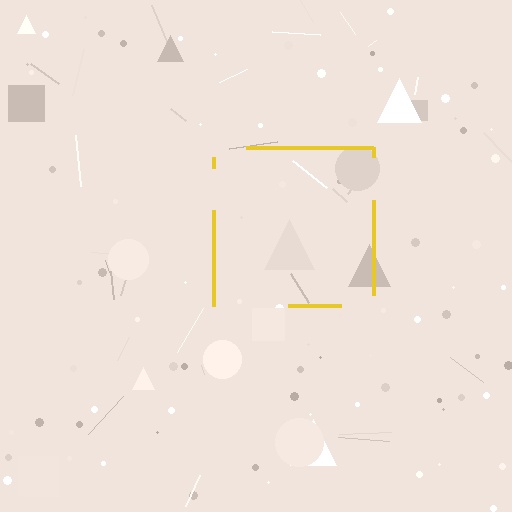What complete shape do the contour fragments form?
The contour fragments form a square.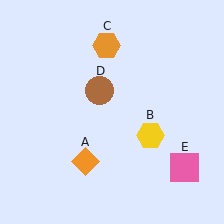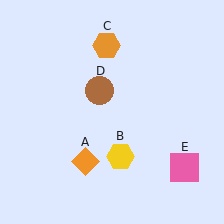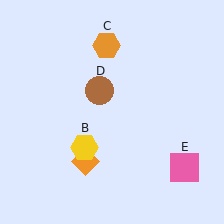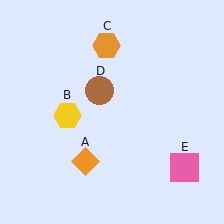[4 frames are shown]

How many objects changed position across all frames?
1 object changed position: yellow hexagon (object B).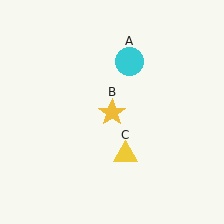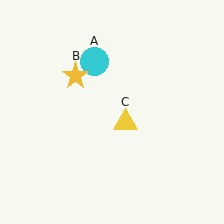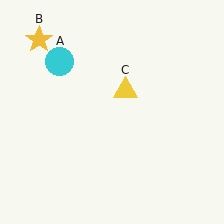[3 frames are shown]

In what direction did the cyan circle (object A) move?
The cyan circle (object A) moved left.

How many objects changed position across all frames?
3 objects changed position: cyan circle (object A), yellow star (object B), yellow triangle (object C).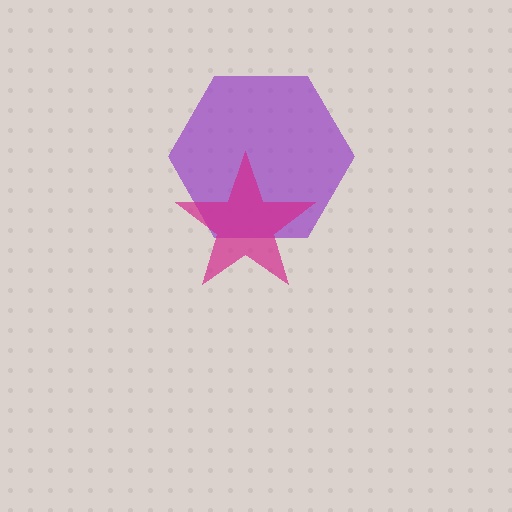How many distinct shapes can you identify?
There are 2 distinct shapes: a purple hexagon, a magenta star.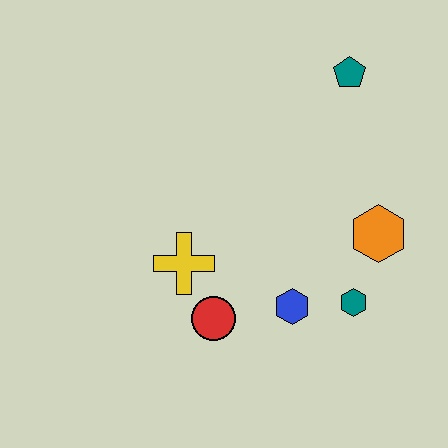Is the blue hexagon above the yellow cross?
No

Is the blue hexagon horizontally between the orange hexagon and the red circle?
Yes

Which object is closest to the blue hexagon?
The teal hexagon is closest to the blue hexagon.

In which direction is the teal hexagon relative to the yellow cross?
The teal hexagon is to the right of the yellow cross.